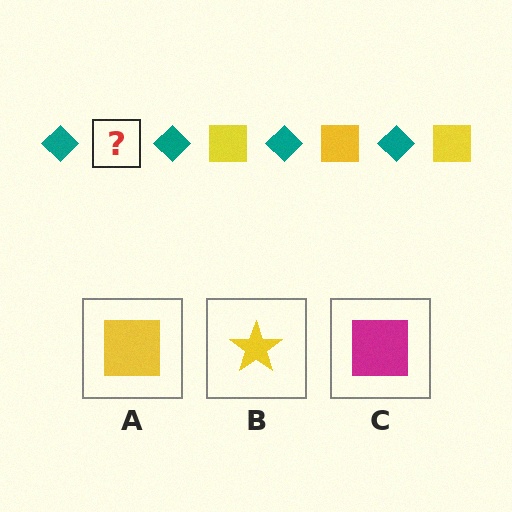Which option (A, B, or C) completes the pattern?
A.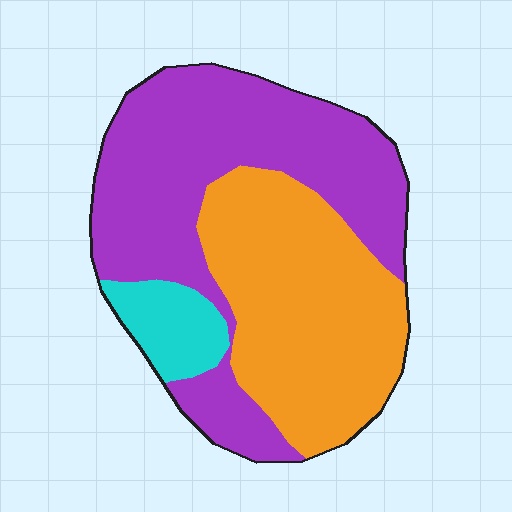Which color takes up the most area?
Purple, at roughly 50%.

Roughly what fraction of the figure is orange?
Orange takes up about two fifths (2/5) of the figure.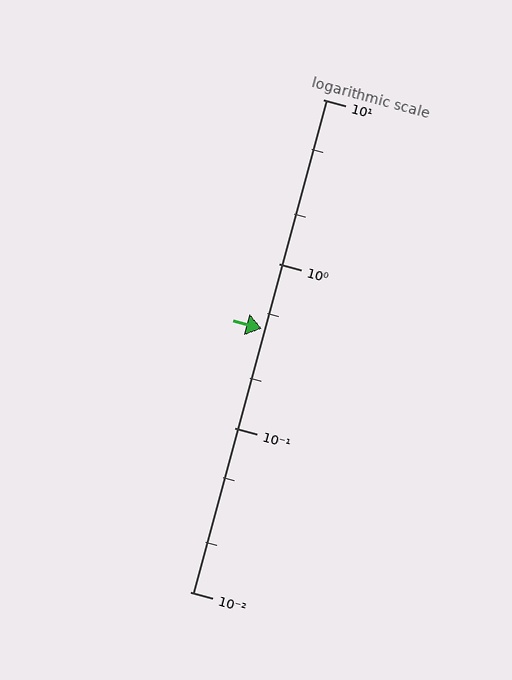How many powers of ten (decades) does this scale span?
The scale spans 3 decades, from 0.01 to 10.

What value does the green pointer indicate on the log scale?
The pointer indicates approximately 0.4.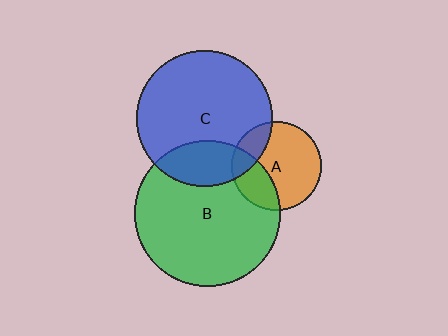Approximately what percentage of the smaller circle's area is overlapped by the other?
Approximately 25%.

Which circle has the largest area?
Circle B (green).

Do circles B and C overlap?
Yes.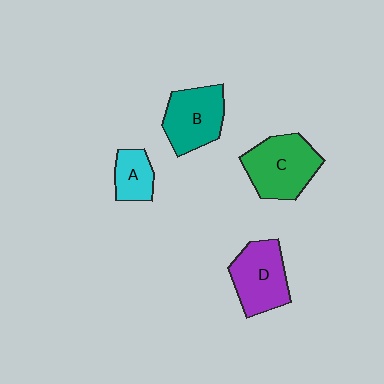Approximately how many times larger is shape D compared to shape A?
Approximately 1.8 times.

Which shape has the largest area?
Shape C (green).